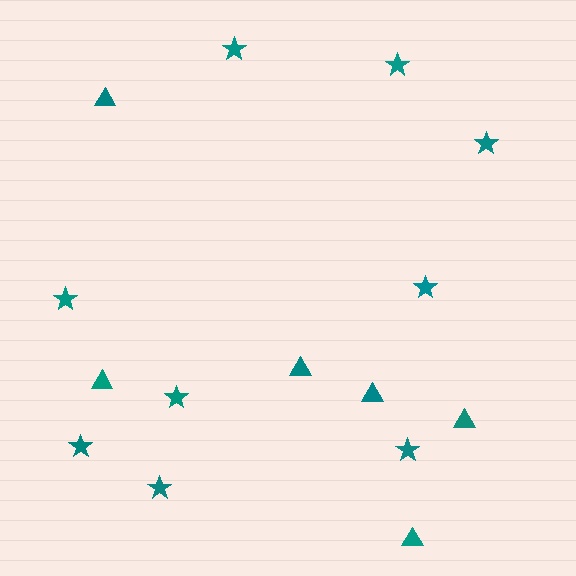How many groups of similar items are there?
There are 2 groups: one group of triangles (6) and one group of stars (9).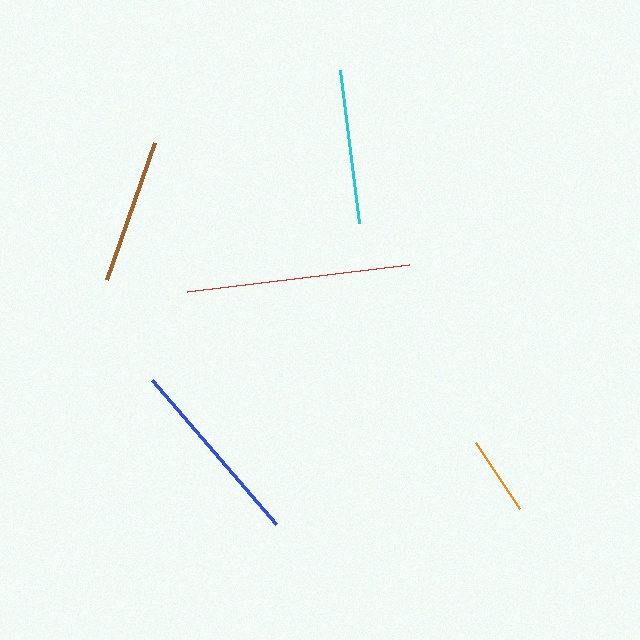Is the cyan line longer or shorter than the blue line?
The blue line is longer than the cyan line.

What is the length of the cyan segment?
The cyan segment is approximately 154 pixels long.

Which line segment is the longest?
The red line is the longest at approximately 224 pixels.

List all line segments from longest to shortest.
From longest to shortest: red, blue, cyan, brown, orange.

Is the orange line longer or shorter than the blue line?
The blue line is longer than the orange line.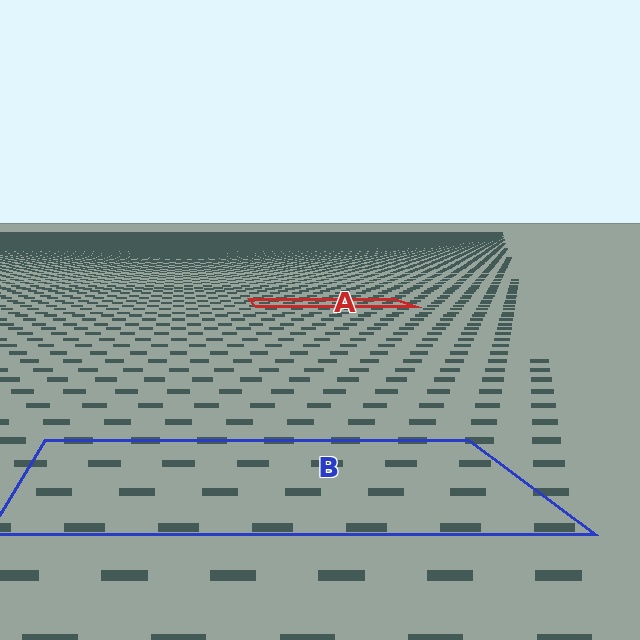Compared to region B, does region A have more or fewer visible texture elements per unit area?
Region A has more texture elements per unit area — they are packed more densely because it is farther away.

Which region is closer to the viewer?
Region B is closer. The texture elements there are larger and more spread out.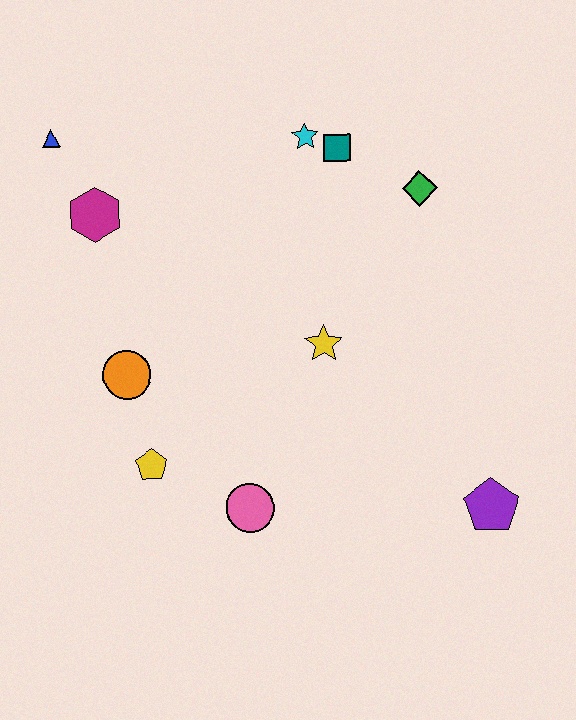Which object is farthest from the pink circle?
The blue triangle is farthest from the pink circle.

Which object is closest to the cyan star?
The teal square is closest to the cyan star.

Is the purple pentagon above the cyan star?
No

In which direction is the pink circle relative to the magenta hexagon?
The pink circle is below the magenta hexagon.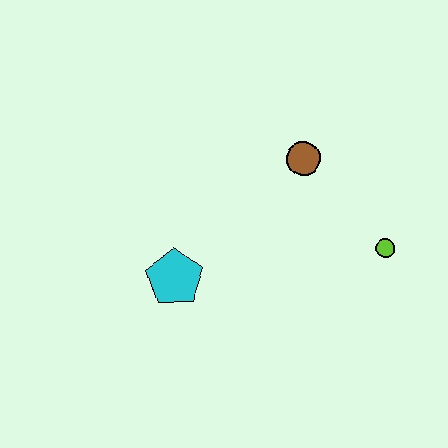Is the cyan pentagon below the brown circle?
Yes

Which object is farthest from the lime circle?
The cyan pentagon is farthest from the lime circle.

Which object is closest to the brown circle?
The lime circle is closest to the brown circle.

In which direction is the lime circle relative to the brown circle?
The lime circle is below the brown circle.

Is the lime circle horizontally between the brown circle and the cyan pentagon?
No